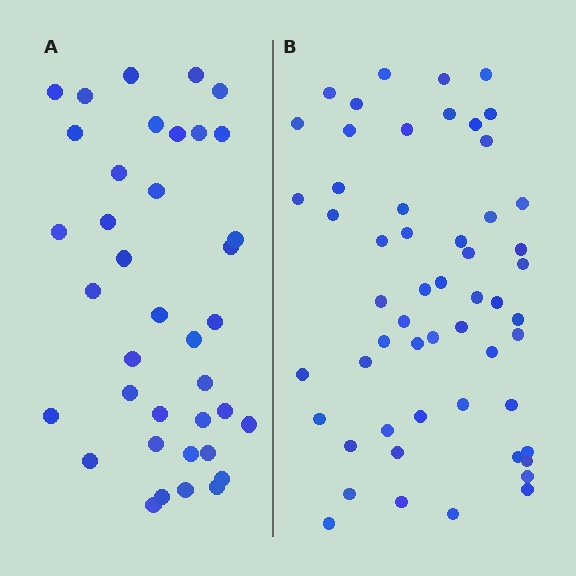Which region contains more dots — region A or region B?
Region B (the right region) has more dots.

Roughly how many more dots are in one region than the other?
Region B has approximately 15 more dots than region A.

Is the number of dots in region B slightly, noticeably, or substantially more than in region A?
Region B has noticeably more, but not dramatically so. The ratio is roughly 1.4 to 1.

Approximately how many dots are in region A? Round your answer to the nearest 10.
About 40 dots. (The exact count is 38, which rounds to 40.)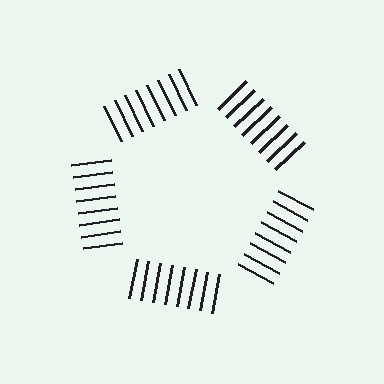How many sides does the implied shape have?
5 sides — the line-ends trace a pentagon.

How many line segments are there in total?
40 — 8 along each of the 5 edges.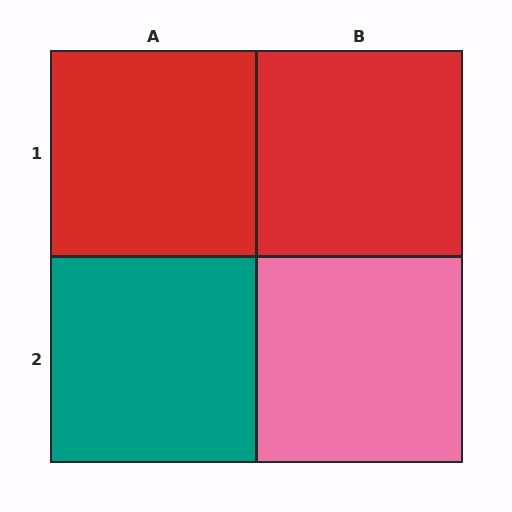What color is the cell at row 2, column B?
Pink.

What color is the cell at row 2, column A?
Teal.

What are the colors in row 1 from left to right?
Red, red.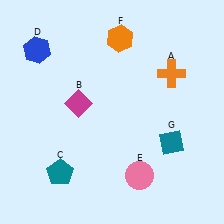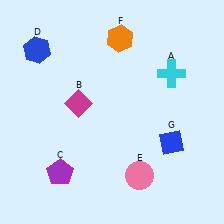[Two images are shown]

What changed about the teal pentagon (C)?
In Image 1, C is teal. In Image 2, it changed to purple.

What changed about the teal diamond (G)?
In Image 1, G is teal. In Image 2, it changed to blue.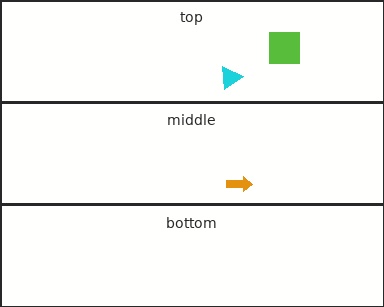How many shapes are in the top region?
2.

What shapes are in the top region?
The lime square, the cyan triangle.